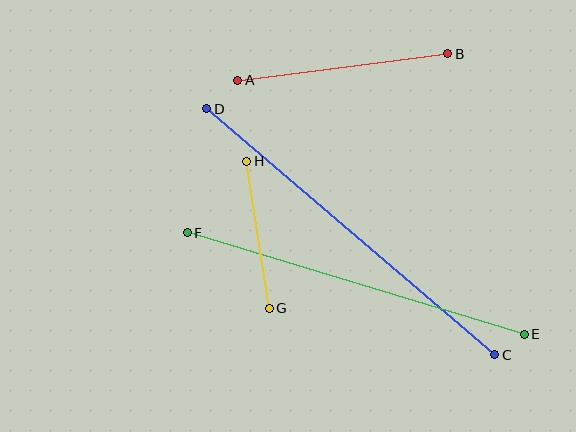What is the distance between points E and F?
The distance is approximately 352 pixels.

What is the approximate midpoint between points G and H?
The midpoint is at approximately (258, 235) pixels.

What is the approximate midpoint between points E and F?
The midpoint is at approximately (356, 283) pixels.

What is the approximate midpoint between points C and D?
The midpoint is at approximately (351, 232) pixels.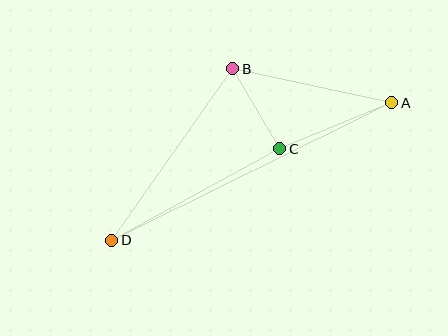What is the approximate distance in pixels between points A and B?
The distance between A and B is approximately 163 pixels.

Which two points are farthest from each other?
Points A and D are farthest from each other.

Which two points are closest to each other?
Points B and C are closest to each other.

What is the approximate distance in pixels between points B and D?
The distance between B and D is approximately 210 pixels.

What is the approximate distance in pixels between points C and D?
The distance between C and D is approximately 192 pixels.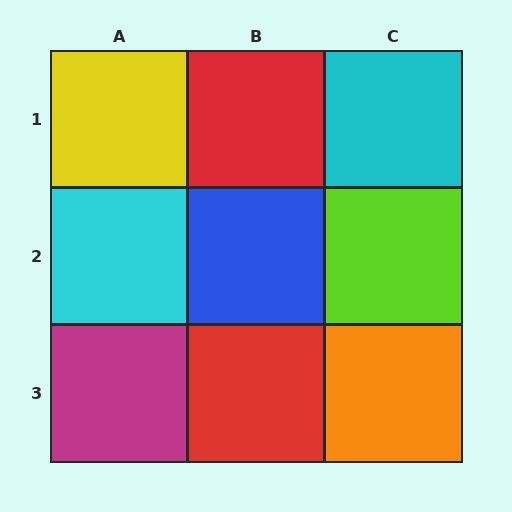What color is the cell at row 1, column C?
Cyan.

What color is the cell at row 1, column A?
Yellow.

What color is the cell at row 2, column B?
Blue.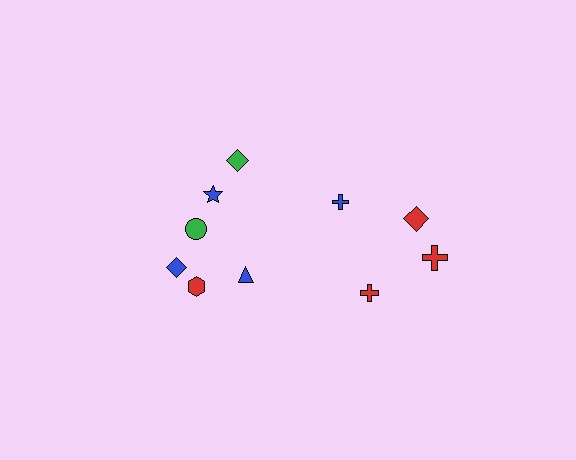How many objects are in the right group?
There are 4 objects.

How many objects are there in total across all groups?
There are 10 objects.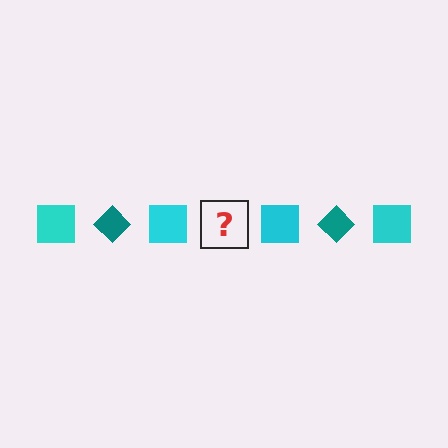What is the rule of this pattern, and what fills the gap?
The rule is that the pattern alternates between cyan square and teal diamond. The gap should be filled with a teal diamond.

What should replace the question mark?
The question mark should be replaced with a teal diamond.